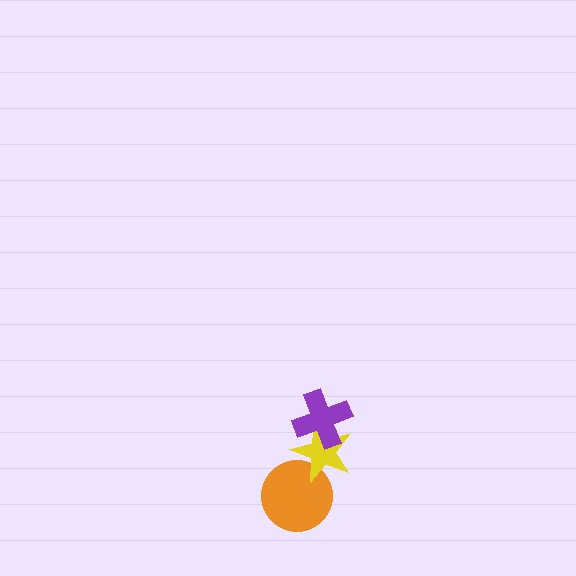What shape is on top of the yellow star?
The purple cross is on top of the yellow star.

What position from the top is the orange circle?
The orange circle is 3rd from the top.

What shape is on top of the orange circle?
The yellow star is on top of the orange circle.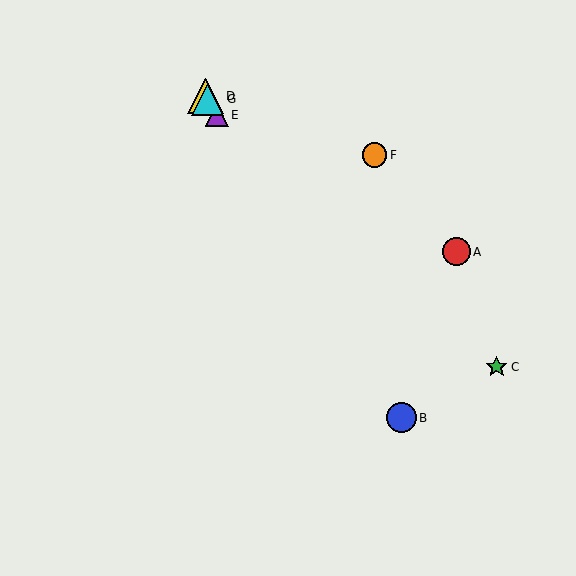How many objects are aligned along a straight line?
4 objects (B, D, E, G) are aligned along a straight line.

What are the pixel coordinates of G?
Object G is at (207, 99).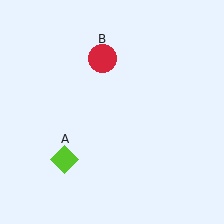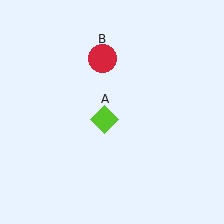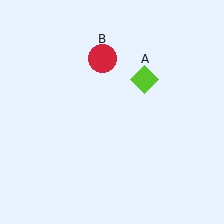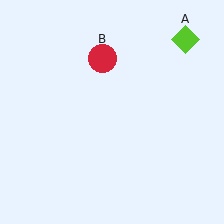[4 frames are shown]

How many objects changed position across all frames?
1 object changed position: lime diamond (object A).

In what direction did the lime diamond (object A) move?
The lime diamond (object A) moved up and to the right.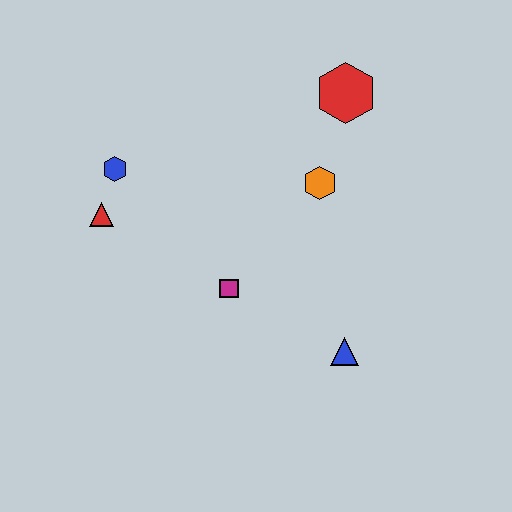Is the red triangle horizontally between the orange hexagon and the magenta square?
No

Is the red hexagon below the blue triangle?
No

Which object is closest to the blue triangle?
The magenta square is closest to the blue triangle.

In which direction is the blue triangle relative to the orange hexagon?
The blue triangle is below the orange hexagon.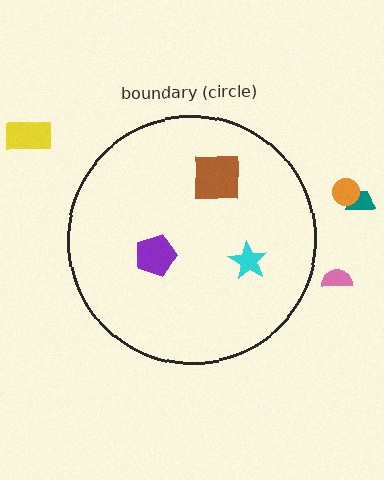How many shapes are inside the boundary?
3 inside, 4 outside.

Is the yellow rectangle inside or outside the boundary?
Outside.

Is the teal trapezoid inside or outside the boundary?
Outside.